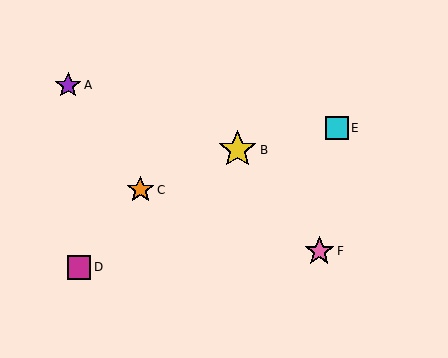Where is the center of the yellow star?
The center of the yellow star is at (238, 150).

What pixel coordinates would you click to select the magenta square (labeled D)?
Click at (79, 267) to select the magenta square D.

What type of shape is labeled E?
Shape E is a cyan square.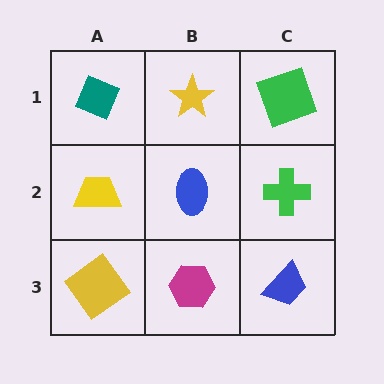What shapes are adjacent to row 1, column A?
A yellow trapezoid (row 2, column A), a yellow star (row 1, column B).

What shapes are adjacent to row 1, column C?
A green cross (row 2, column C), a yellow star (row 1, column B).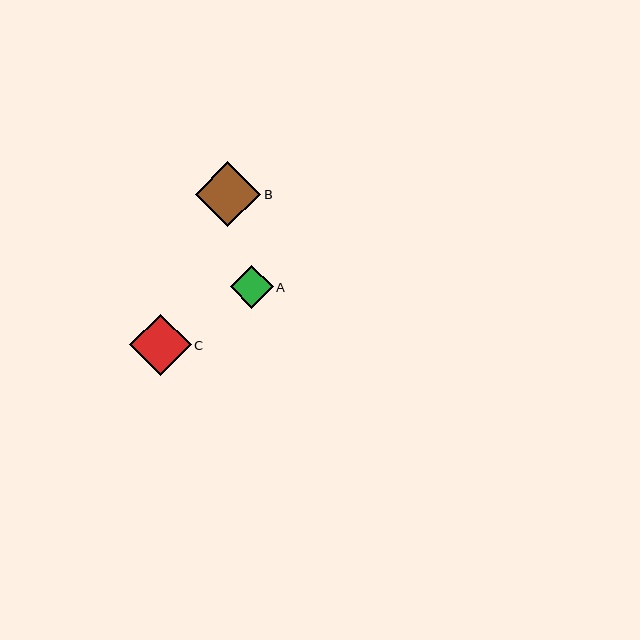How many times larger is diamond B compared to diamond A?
Diamond B is approximately 1.5 times the size of diamond A.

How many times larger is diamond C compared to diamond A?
Diamond C is approximately 1.4 times the size of diamond A.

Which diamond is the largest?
Diamond B is the largest with a size of approximately 65 pixels.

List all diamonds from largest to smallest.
From largest to smallest: B, C, A.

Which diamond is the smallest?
Diamond A is the smallest with a size of approximately 43 pixels.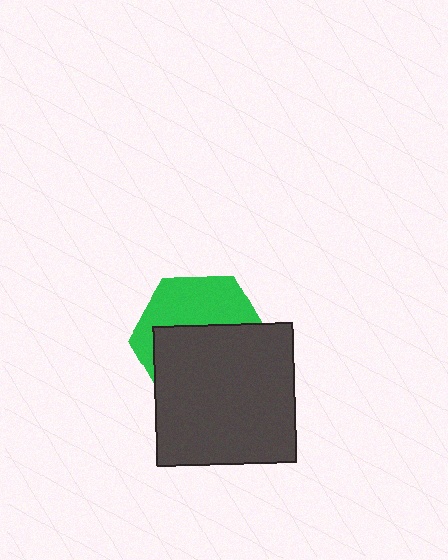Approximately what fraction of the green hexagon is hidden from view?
Roughly 59% of the green hexagon is hidden behind the dark gray square.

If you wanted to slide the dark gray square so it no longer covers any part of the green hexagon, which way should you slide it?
Slide it down — that is the most direct way to separate the two shapes.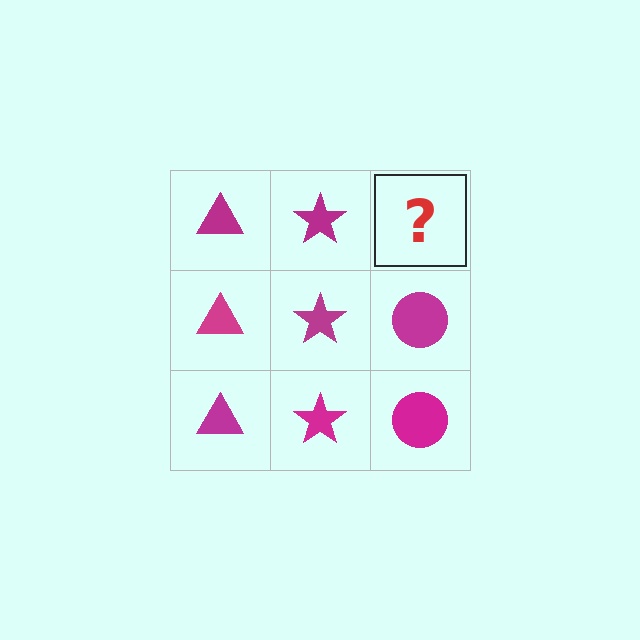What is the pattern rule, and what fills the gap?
The rule is that each column has a consistent shape. The gap should be filled with a magenta circle.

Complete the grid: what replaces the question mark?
The question mark should be replaced with a magenta circle.